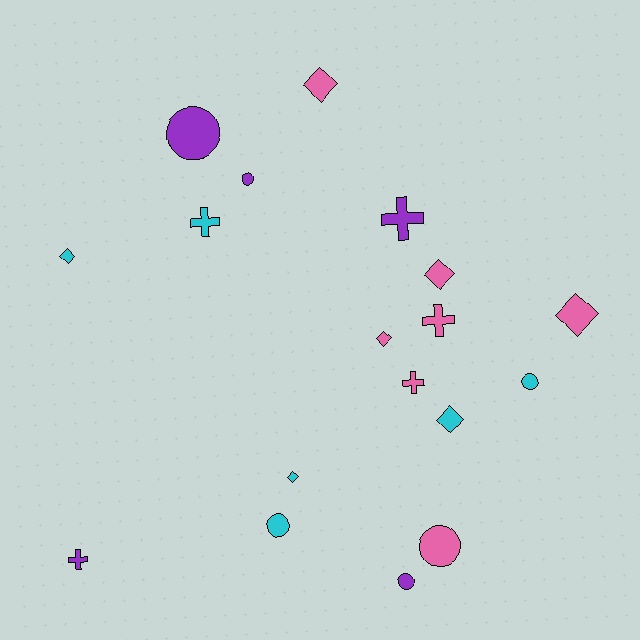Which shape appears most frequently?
Diamond, with 7 objects.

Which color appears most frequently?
Pink, with 7 objects.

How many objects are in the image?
There are 18 objects.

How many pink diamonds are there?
There are 4 pink diamonds.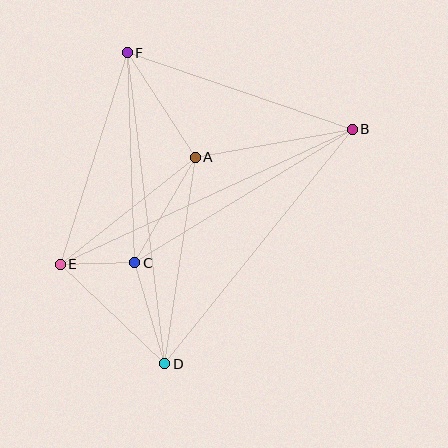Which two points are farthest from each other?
Points B and E are farthest from each other.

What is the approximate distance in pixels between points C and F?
The distance between C and F is approximately 210 pixels.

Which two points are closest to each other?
Points C and E are closest to each other.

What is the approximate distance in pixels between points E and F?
The distance between E and F is approximately 222 pixels.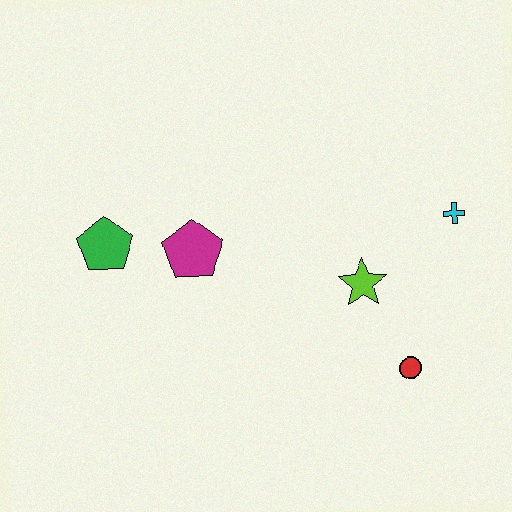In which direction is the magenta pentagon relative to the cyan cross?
The magenta pentagon is to the left of the cyan cross.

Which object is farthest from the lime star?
The green pentagon is farthest from the lime star.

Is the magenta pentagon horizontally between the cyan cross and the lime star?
No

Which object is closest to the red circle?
The lime star is closest to the red circle.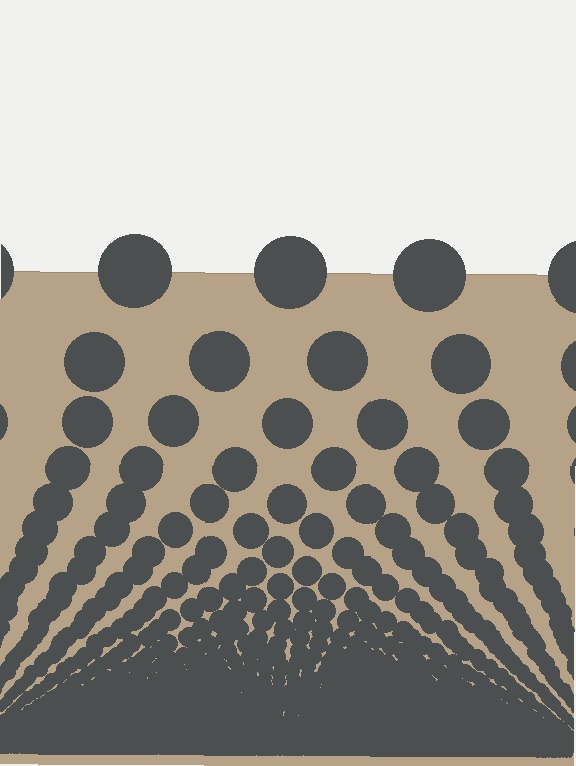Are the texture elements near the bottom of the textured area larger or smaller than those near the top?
Smaller. The gradient is inverted — elements near the bottom are smaller and denser.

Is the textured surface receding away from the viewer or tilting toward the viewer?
The surface appears to tilt toward the viewer. Texture elements get larger and sparser toward the top.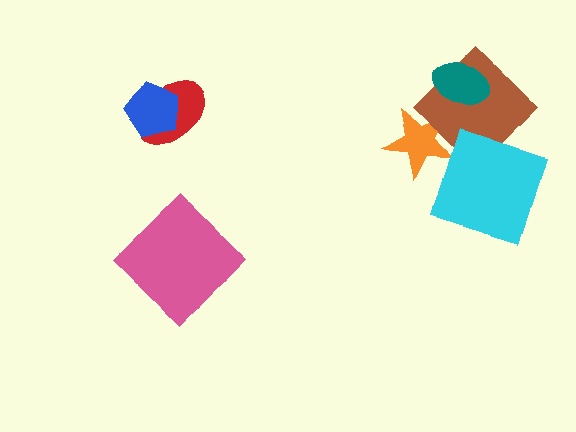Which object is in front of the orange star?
The brown diamond is in front of the orange star.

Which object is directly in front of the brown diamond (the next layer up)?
The teal ellipse is directly in front of the brown diamond.